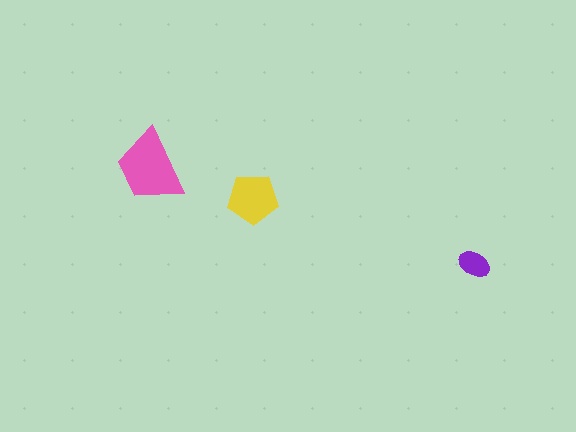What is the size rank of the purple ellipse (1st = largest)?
3rd.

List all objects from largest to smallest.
The pink trapezoid, the yellow pentagon, the purple ellipse.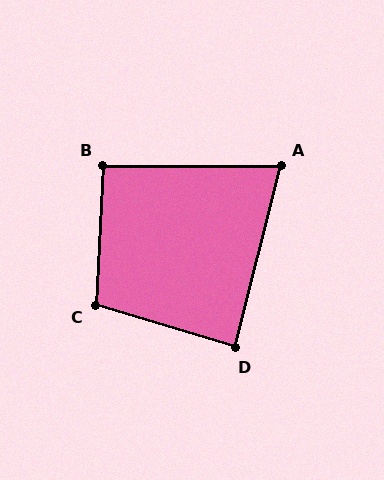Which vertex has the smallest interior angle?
A, at approximately 76 degrees.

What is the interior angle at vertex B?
Approximately 93 degrees (approximately right).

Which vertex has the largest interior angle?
C, at approximately 104 degrees.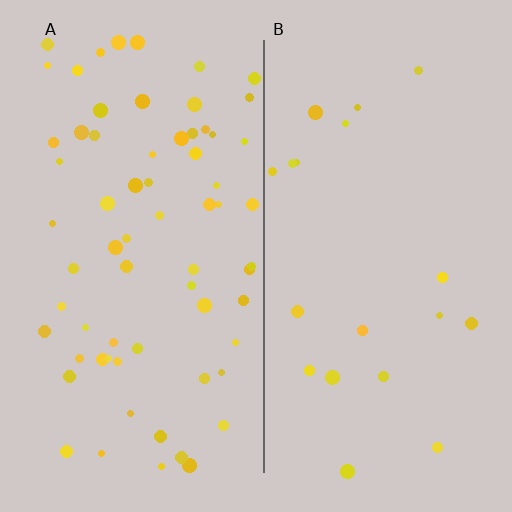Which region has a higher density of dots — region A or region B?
A (the left).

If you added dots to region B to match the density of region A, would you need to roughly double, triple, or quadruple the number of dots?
Approximately quadruple.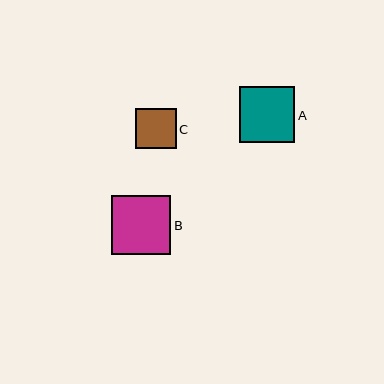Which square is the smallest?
Square C is the smallest with a size of approximately 41 pixels.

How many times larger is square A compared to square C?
Square A is approximately 1.4 times the size of square C.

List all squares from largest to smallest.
From largest to smallest: B, A, C.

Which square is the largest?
Square B is the largest with a size of approximately 59 pixels.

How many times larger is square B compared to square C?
Square B is approximately 1.5 times the size of square C.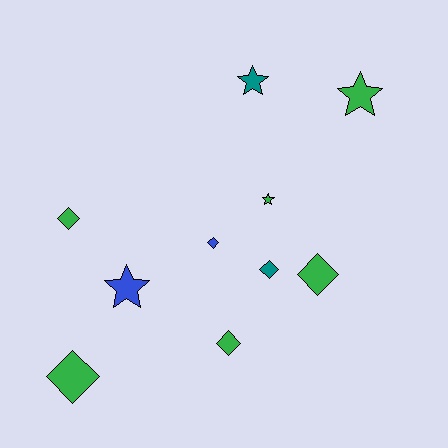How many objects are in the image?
There are 10 objects.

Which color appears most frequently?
Green, with 6 objects.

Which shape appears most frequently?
Diamond, with 6 objects.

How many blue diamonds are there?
There is 1 blue diamond.